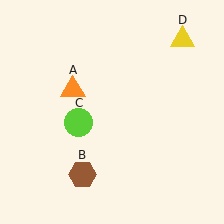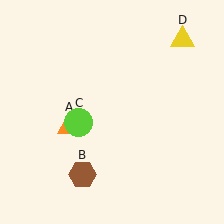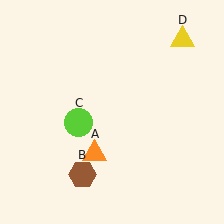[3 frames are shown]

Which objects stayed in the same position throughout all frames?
Brown hexagon (object B) and lime circle (object C) and yellow triangle (object D) remained stationary.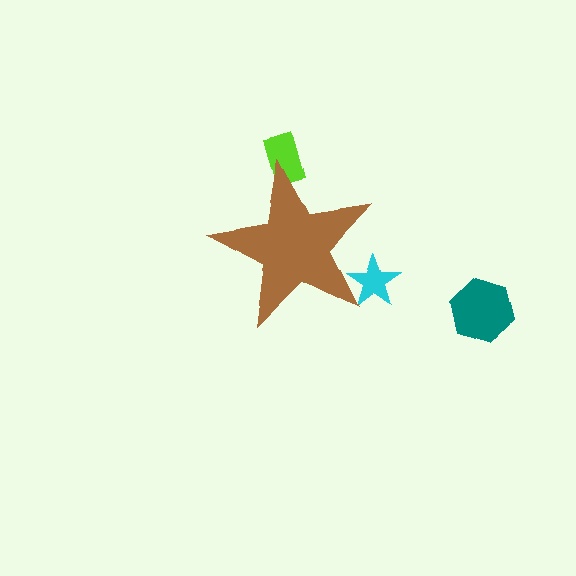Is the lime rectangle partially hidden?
Yes, the lime rectangle is partially hidden behind the brown star.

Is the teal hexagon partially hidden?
No, the teal hexagon is fully visible.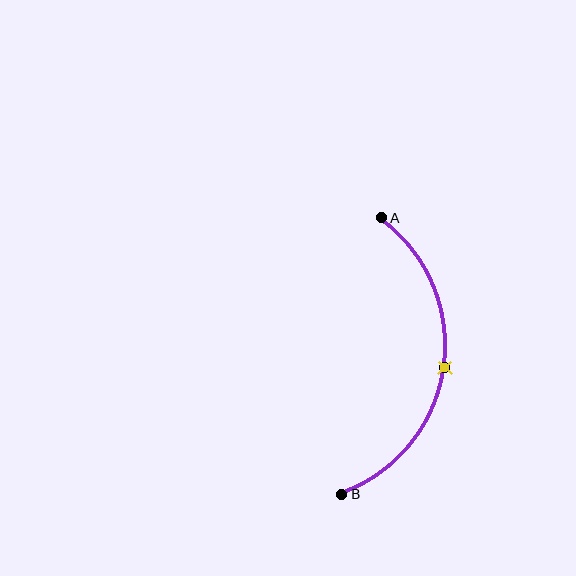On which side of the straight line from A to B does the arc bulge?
The arc bulges to the right of the straight line connecting A and B.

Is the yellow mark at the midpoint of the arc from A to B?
Yes. The yellow mark lies on the arc at equal arc-length from both A and B — it is the arc midpoint.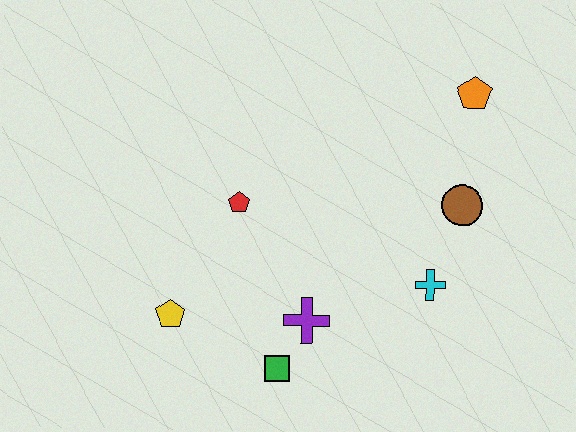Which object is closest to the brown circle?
The cyan cross is closest to the brown circle.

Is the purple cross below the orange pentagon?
Yes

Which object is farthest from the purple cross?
The orange pentagon is farthest from the purple cross.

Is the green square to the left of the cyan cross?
Yes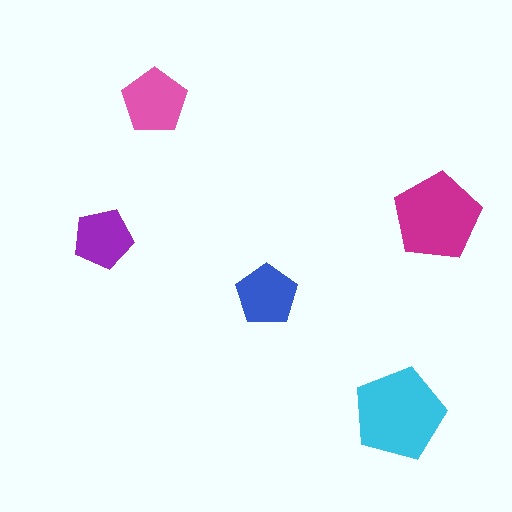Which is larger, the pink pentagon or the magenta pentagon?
The magenta one.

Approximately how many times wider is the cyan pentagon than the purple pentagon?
About 1.5 times wider.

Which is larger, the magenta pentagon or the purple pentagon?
The magenta one.